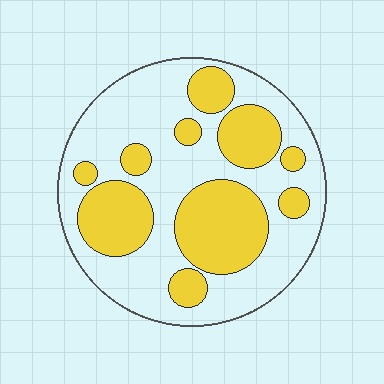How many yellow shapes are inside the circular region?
10.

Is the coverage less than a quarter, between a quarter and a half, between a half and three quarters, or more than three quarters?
Between a quarter and a half.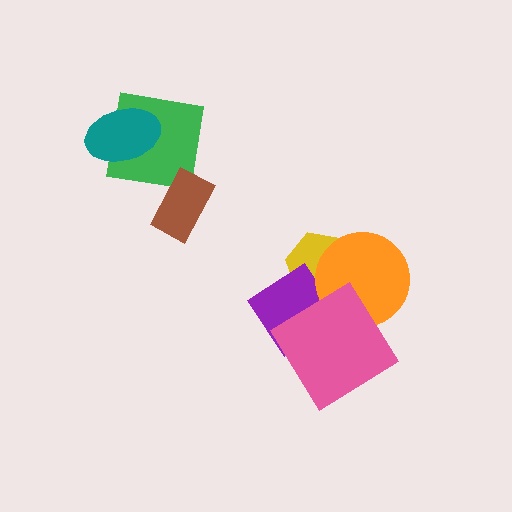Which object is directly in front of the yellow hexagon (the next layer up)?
The purple diamond is directly in front of the yellow hexagon.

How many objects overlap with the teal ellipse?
1 object overlaps with the teal ellipse.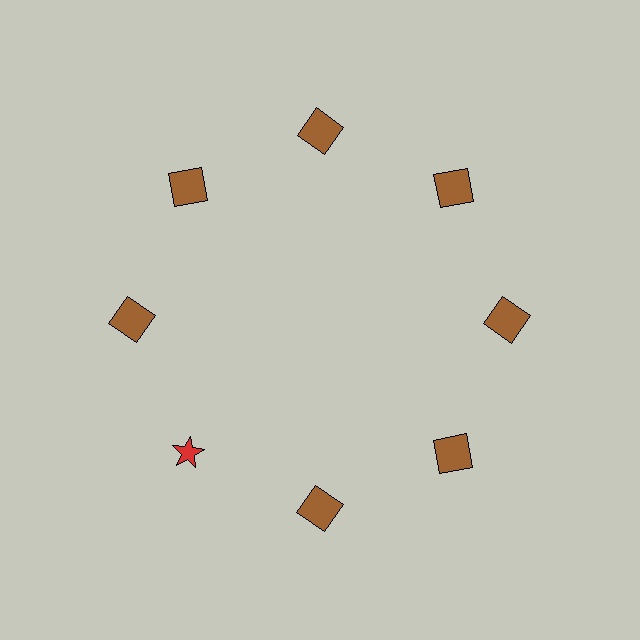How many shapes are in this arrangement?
There are 8 shapes arranged in a ring pattern.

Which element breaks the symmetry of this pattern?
The red star at roughly the 8 o'clock position breaks the symmetry. All other shapes are brown squares.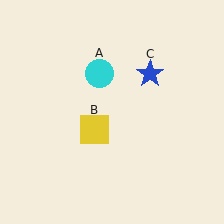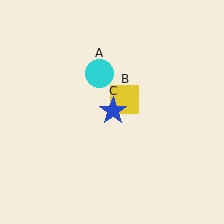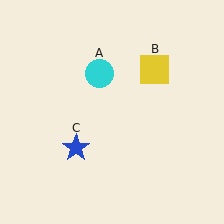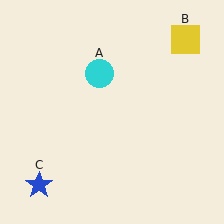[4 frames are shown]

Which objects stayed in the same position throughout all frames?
Cyan circle (object A) remained stationary.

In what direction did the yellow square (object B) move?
The yellow square (object B) moved up and to the right.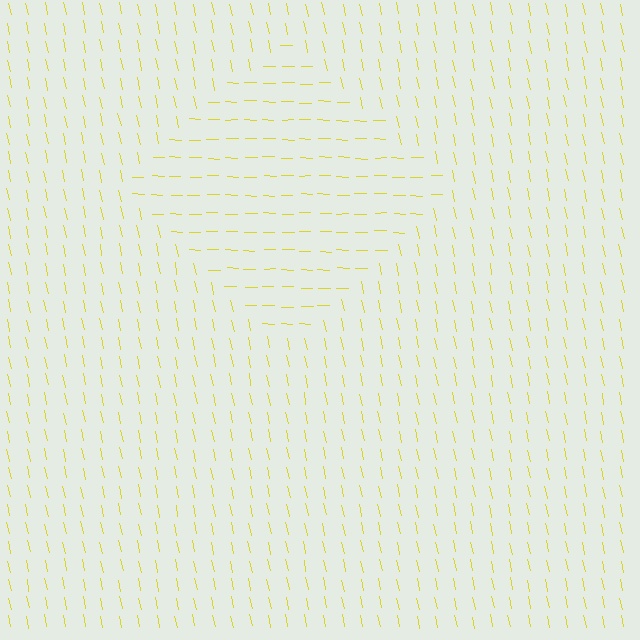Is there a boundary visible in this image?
Yes, there is a texture boundary formed by a change in line orientation.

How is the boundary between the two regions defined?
The boundary is defined purely by a change in line orientation (approximately 76 degrees difference). All lines are the same color and thickness.